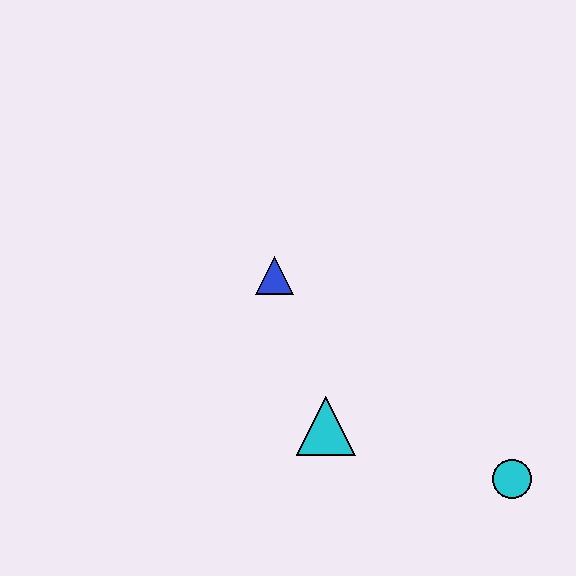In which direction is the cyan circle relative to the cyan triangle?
The cyan circle is to the right of the cyan triangle.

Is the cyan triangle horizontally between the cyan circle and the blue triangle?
Yes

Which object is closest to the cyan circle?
The cyan triangle is closest to the cyan circle.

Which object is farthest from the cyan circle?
The blue triangle is farthest from the cyan circle.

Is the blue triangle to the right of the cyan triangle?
No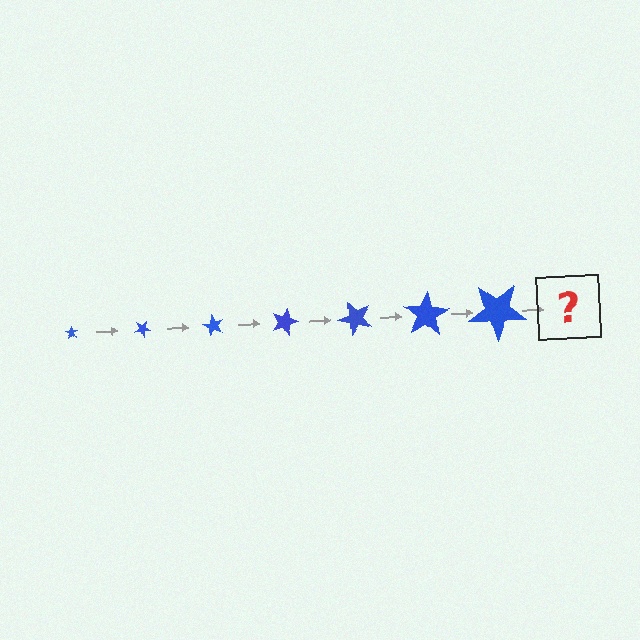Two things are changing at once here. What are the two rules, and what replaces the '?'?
The two rules are that the star grows larger each step and it rotates 30 degrees each step. The '?' should be a star, larger than the previous one and rotated 210 degrees from the start.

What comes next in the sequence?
The next element should be a star, larger than the previous one and rotated 210 degrees from the start.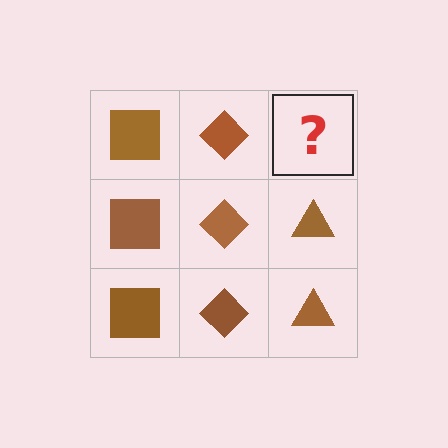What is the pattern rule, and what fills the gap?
The rule is that each column has a consistent shape. The gap should be filled with a brown triangle.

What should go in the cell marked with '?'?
The missing cell should contain a brown triangle.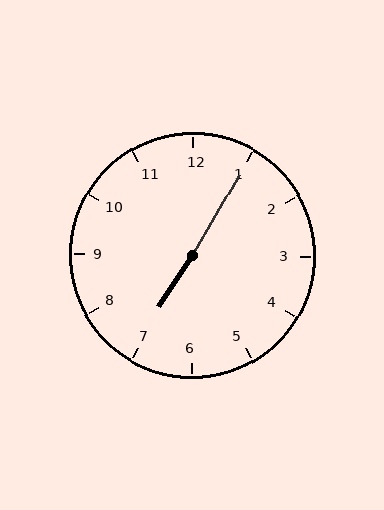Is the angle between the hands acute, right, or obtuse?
It is obtuse.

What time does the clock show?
7:05.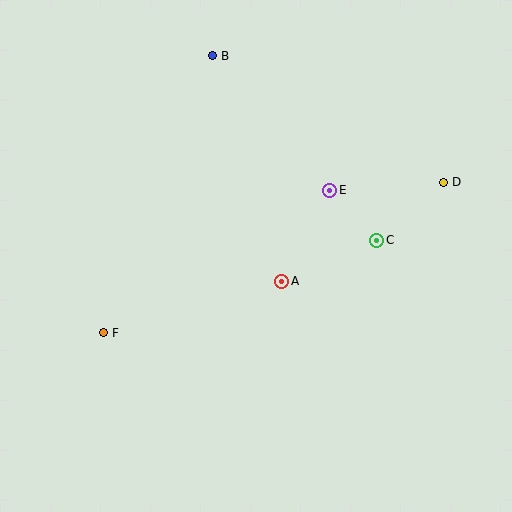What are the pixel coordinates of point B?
Point B is at (212, 56).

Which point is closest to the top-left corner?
Point B is closest to the top-left corner.